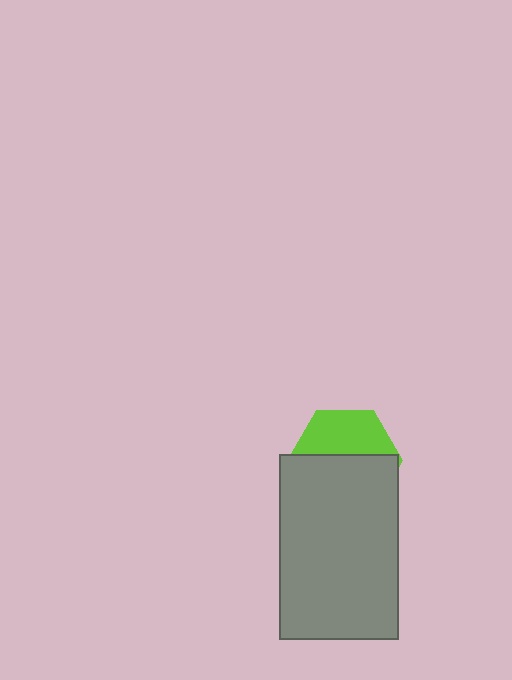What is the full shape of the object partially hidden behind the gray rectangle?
The partially hidden object is a lime hexagon.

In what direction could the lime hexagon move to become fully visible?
The lime hexagon could move up. That would shift it out from behind the gray rectangle entirely.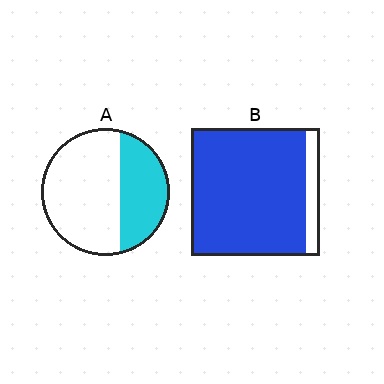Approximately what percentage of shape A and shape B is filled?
A is approximately 35% and B is approximately 90%.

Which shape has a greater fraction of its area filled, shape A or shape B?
Shape B.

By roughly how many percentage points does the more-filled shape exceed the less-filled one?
By roughly 55 percentage points (B over A).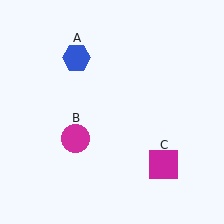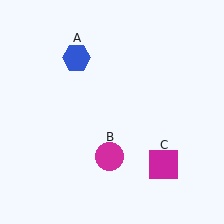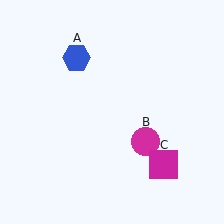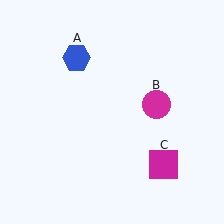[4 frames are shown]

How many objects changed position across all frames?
1 object changed position: magenta circle (object B).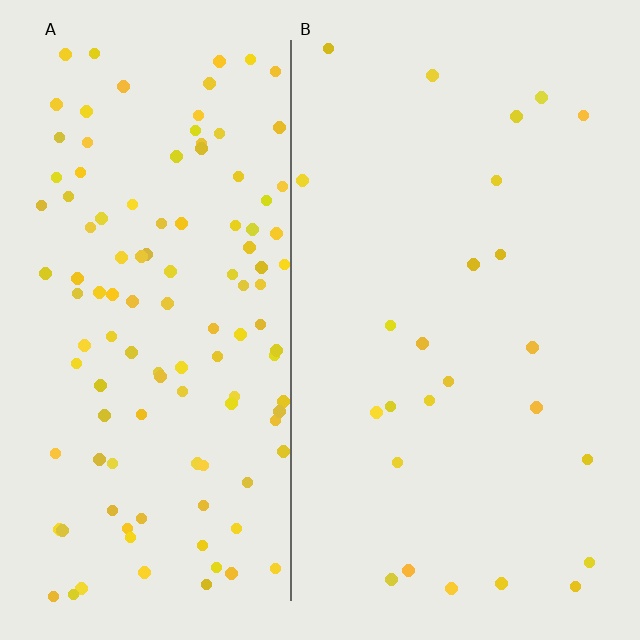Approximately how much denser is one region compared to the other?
Approximately 4.8× — region A over region B.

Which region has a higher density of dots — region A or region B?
A (the left).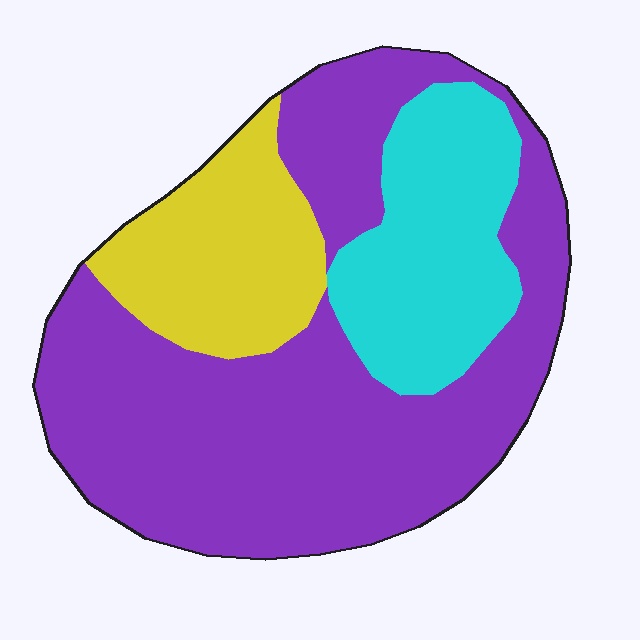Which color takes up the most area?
Purple, at roughly 60%.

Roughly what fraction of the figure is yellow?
Yellow covers 18% of the figure.